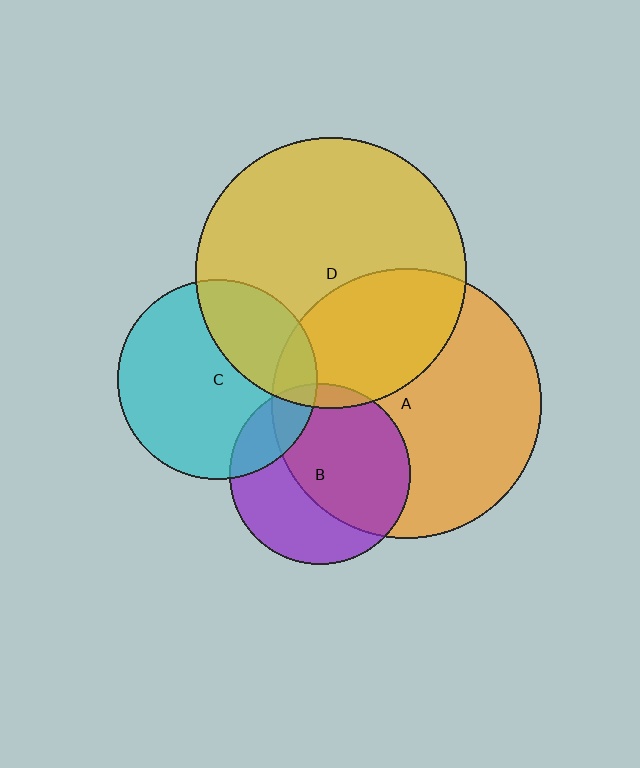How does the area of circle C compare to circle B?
Approximately 1.2 times.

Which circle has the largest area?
Circle A (orange).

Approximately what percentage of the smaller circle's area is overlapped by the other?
Approximately 30%.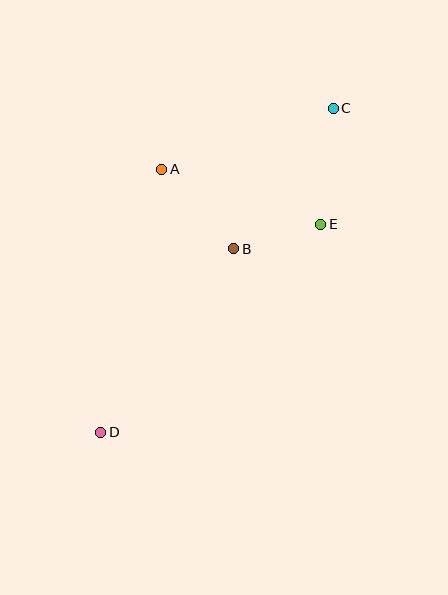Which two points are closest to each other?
Points B and E are closest to each other.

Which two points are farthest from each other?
Points C and D are farthest from each other.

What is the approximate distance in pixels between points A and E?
The distance between A and E is approximately 169 pixels.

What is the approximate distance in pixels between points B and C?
The distance between B and C is approximately 172 pixels.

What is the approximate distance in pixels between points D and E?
The distance between D and E is approximately 303 pixels.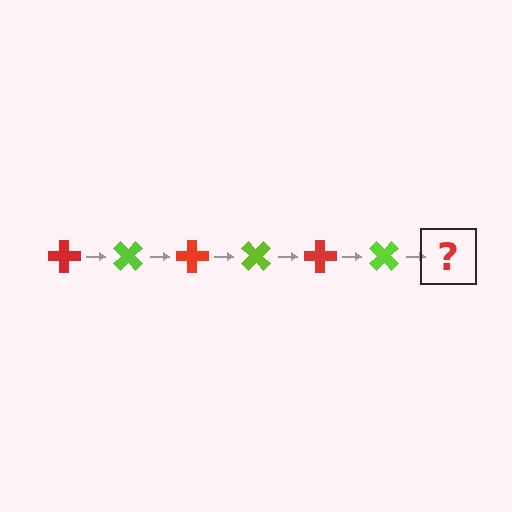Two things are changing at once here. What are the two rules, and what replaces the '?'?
The two rules are that it rotates 45 degrees each step and the color cycles through red and lime. The '?' should be a red cross, rotated 270 degrees from the start.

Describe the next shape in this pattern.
It should be a red cross, rotated 270 degrees from the start.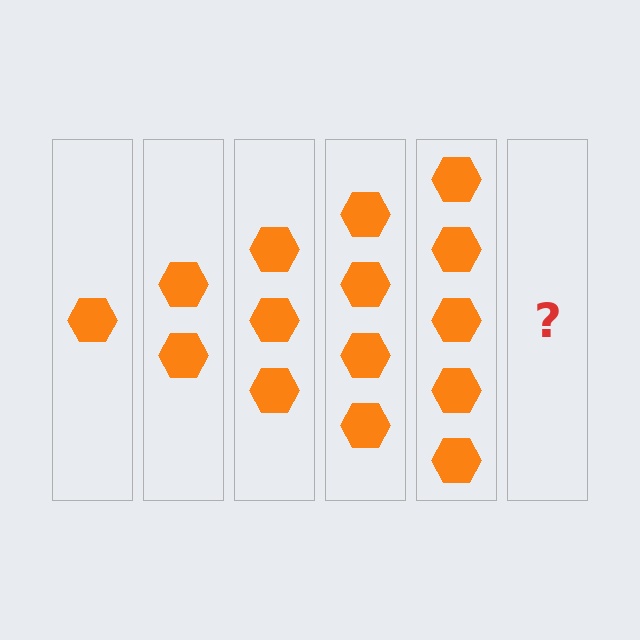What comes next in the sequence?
The next element should be 6 hexagons.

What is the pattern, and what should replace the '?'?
The pattern is that each step adds one more hexagon. The '?' should be 6 hexagons.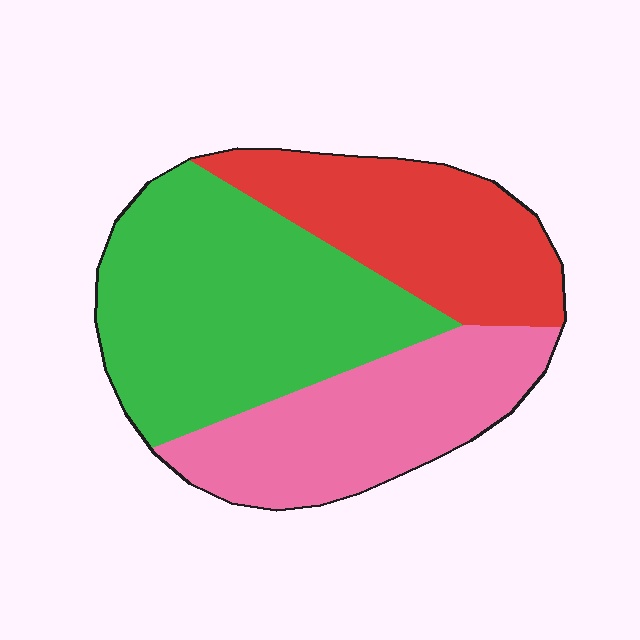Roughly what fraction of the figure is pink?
Pink covers 29% of the figure.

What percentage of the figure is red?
Red takes up between a sixth and a third of the figure.